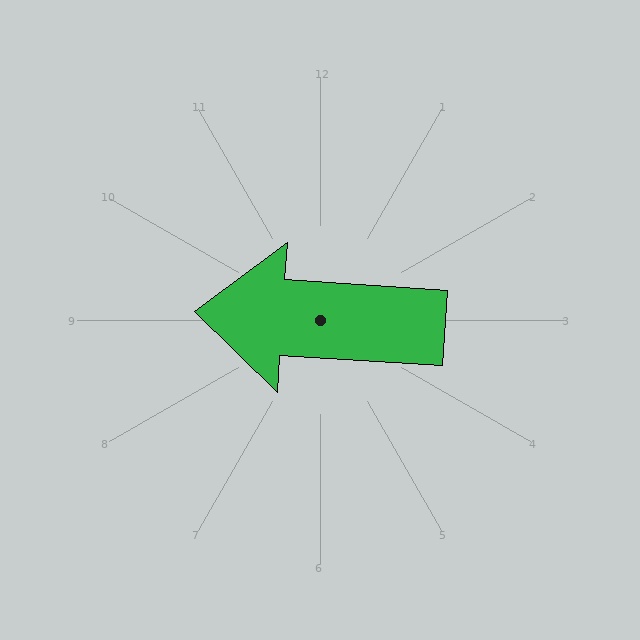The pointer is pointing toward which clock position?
Roughly 9 o'clock.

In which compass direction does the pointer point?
West.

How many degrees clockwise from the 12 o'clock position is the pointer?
Approximately 274 degrees.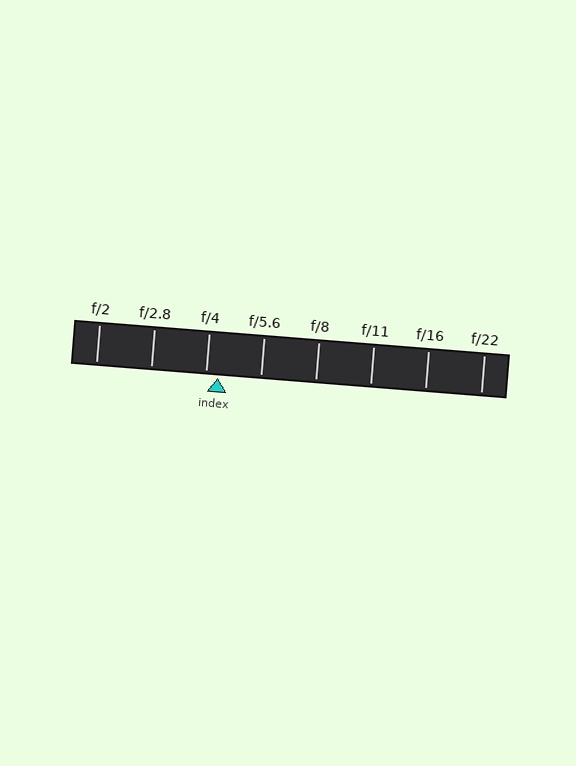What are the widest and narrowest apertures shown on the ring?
The widest aperture shown is f/2 and the narrowest is f/22.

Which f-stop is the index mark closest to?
The index mark is closest to f/4.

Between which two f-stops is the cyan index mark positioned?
The index mark is between f/4 and f/5.6.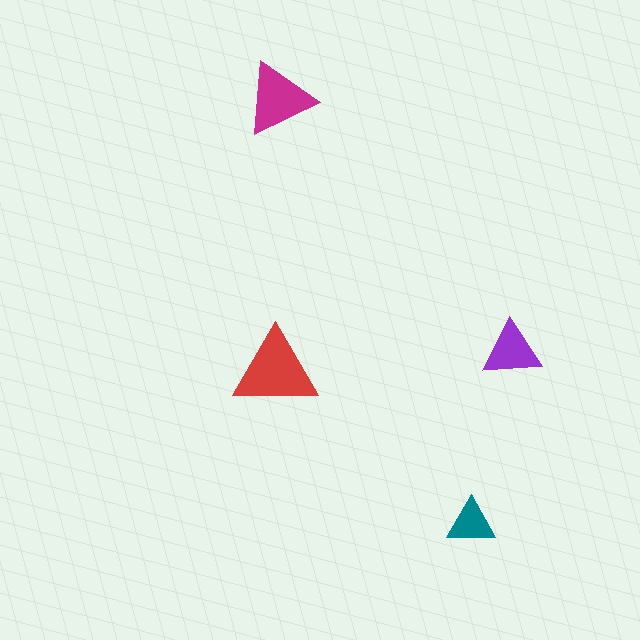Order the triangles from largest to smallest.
the red one, the magenta one, the purple one, the teal one.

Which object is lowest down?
The teal triangle is bottommost.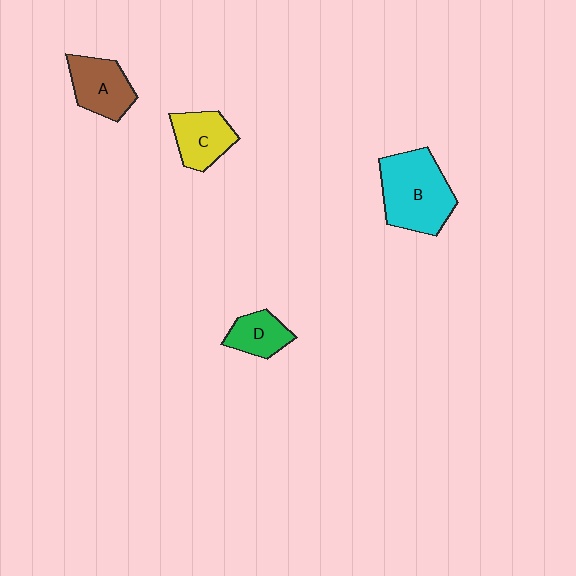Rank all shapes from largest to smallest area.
From largest to smallest: B (cyan), A (brown), C (yellow), D (green).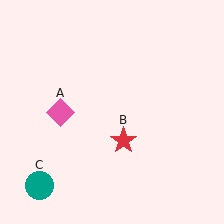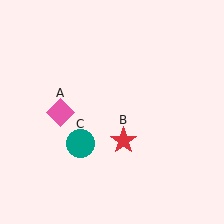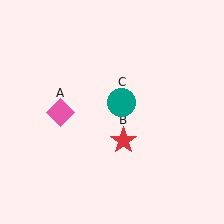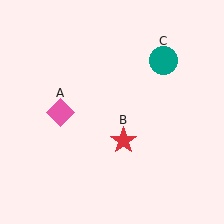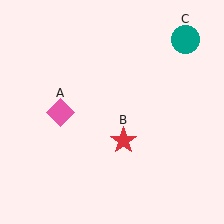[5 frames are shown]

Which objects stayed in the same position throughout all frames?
Pink diamond (object A) and red star (object B) remained stationary.